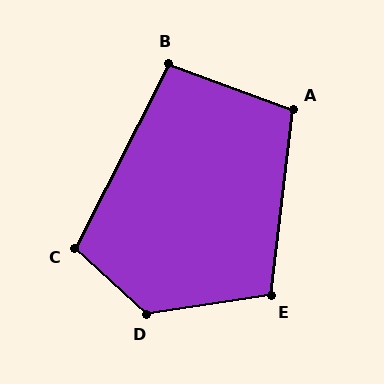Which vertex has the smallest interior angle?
B, at approximately 97 degrees.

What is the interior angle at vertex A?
Approximately 104 degrees (obtuse).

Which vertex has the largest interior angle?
D, at approximately 129 degrees.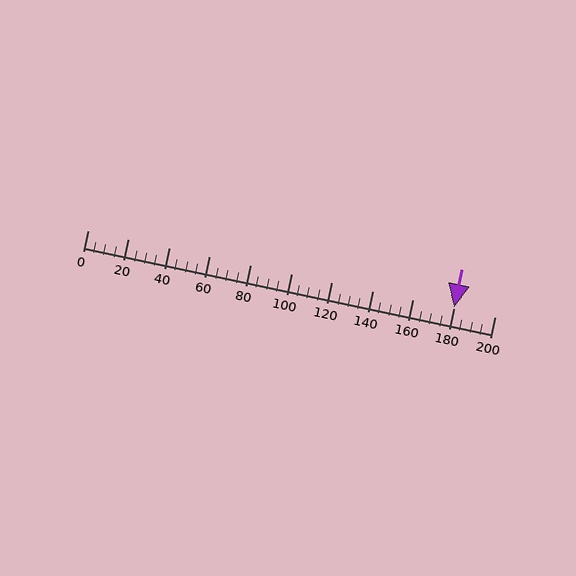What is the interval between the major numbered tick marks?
The major tick marks are spaced 20 units apart.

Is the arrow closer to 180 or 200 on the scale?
The arrow is closer to 180.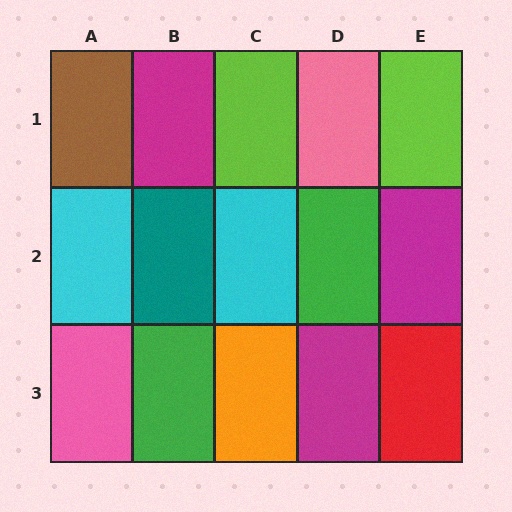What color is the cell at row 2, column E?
Magenta.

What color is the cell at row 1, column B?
Magenta.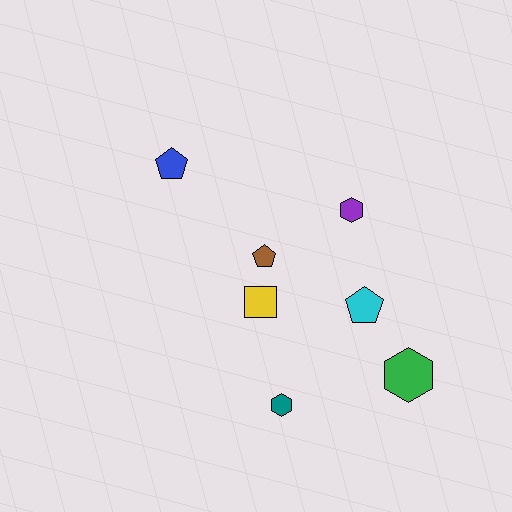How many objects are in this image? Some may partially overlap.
There are 7 objects.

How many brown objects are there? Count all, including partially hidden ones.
There is 1 brown object.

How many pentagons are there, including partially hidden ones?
There are 3 pentagons.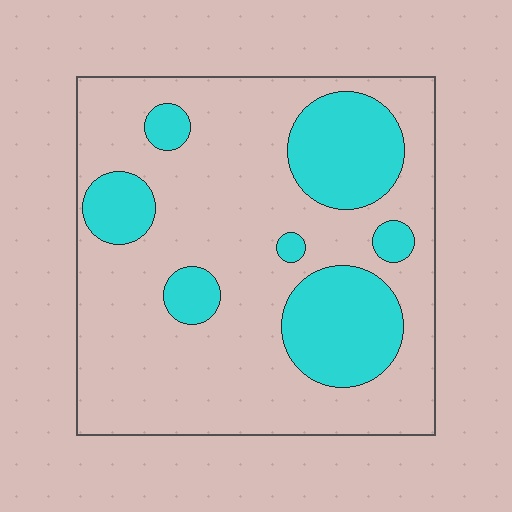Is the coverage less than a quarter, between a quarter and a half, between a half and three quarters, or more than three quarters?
Between a quarter and a half.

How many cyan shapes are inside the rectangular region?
7.